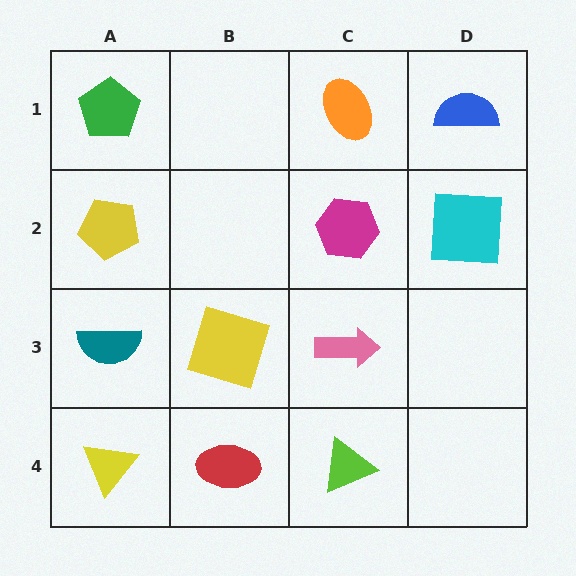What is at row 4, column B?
A red ellipse.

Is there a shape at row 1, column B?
No, that cell is empty.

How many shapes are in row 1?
3 shapes.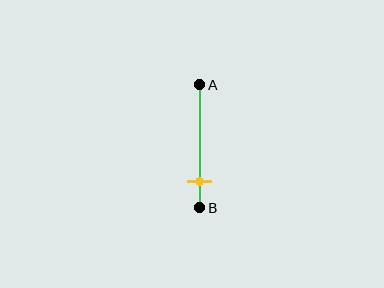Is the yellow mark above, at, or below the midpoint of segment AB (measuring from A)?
The yellow mark is below the midpoint of segment AB.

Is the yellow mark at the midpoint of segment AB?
No, the mark is at about 80% from A, not at the 50% midpoint.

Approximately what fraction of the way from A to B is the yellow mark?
The yellow mark is approximately 80% of the way from A to B.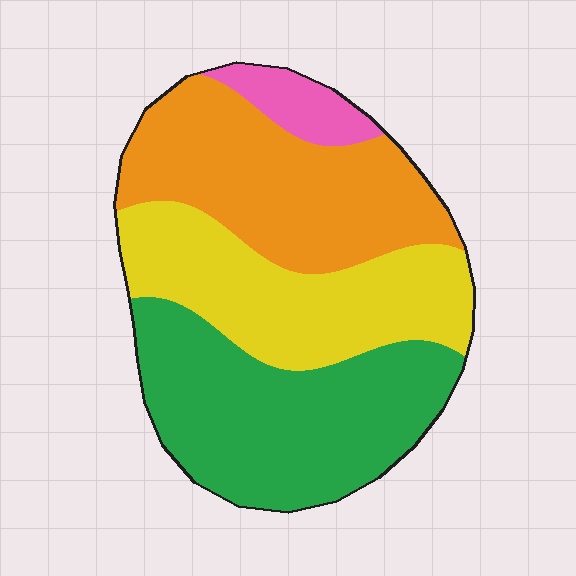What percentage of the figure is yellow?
Yellow takes up between a sixth and a third of the figure.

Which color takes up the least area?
Pink, at roughly 5%.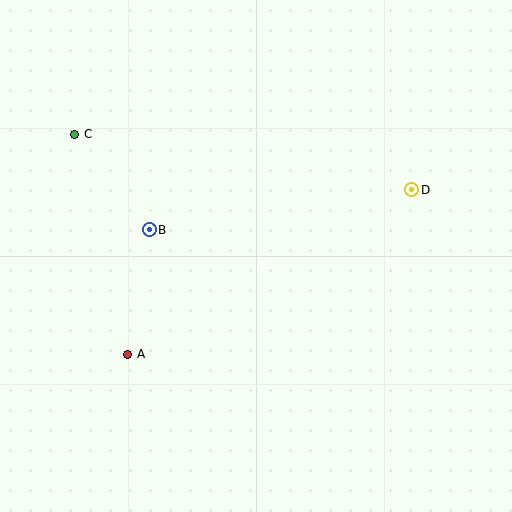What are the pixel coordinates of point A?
Point A is at (128, 354).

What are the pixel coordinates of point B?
Point B is at (149, 230).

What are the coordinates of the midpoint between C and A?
The midpoint between C and A is at (101, 244).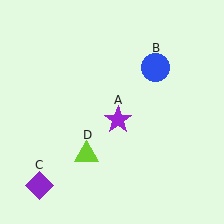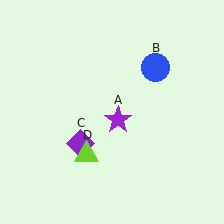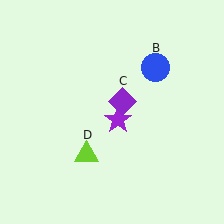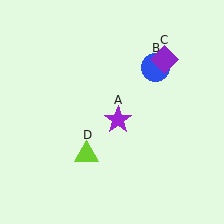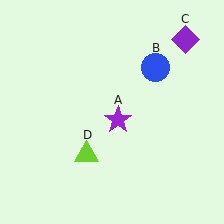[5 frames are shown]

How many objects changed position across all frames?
1 object changed position: purple diamond (object C).